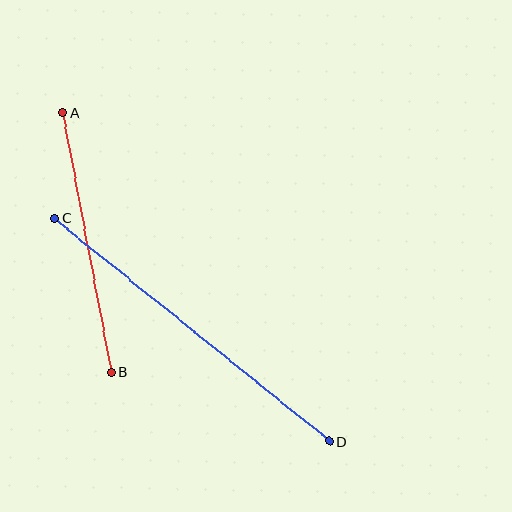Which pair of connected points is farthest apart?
Points C and D are farthest apart.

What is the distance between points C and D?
The distance is approximately 354 pixels.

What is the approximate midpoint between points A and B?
The midpoint is at approximately (87, 243) pixels.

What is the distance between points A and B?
The distance is approximately 264 pixels.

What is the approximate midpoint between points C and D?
The midpoint is at approximately (192, 330) pixels.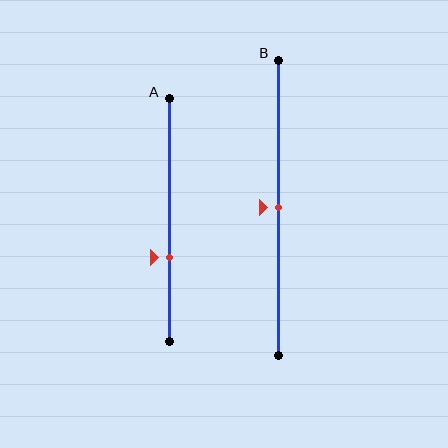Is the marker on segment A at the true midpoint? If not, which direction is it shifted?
No, the marker on segment A is shifted downward by about 15% of the segment length.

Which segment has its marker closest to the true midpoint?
Segment B has its marker closest to the true midpoint.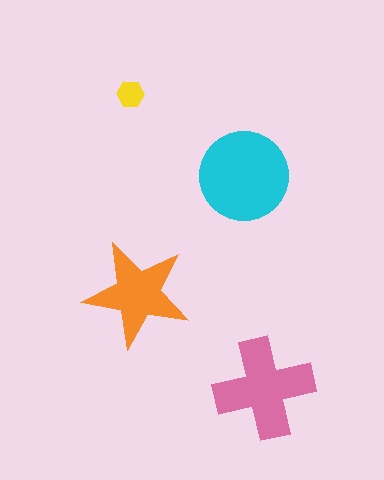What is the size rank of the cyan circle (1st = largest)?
1st.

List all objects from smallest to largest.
The yellow hexagon, the orange star, the pink cross, the cyan circle.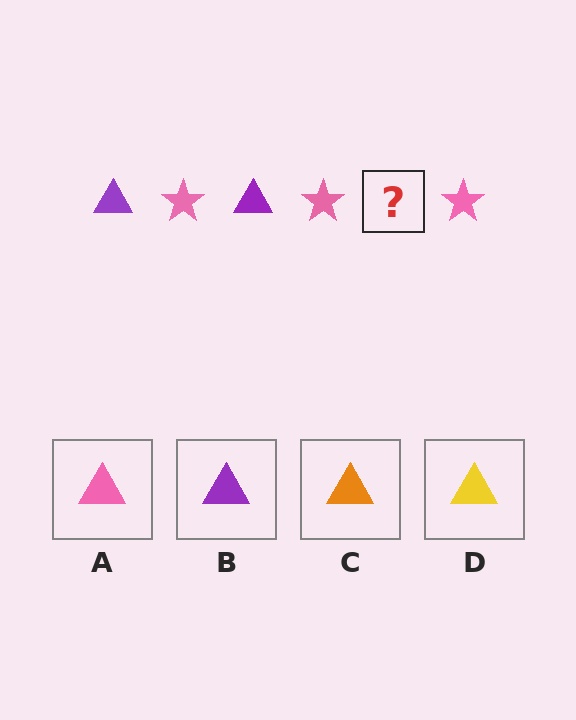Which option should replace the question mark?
Option B.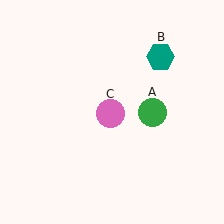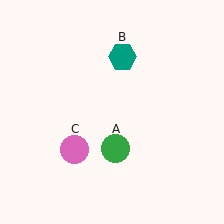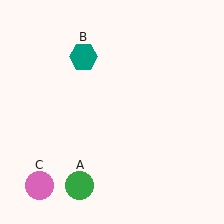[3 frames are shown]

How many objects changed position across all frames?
3 objects changed position: green circle (object A), teal hexagon (object B), pink circle (object C).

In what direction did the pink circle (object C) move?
The pink circle (object C) moved down and to the left.